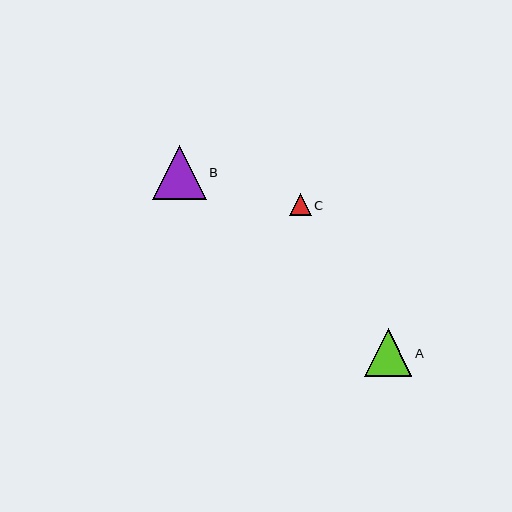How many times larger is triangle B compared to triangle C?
Triangle B is approximately 2.5 times the size of triangle C.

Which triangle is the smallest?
Triangle C is the smallest with a size of approximately 22 pixels.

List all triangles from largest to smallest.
From largest to smallest: B, A, C.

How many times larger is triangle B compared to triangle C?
Triangle B is approximately 2.5 times the size of triangle C.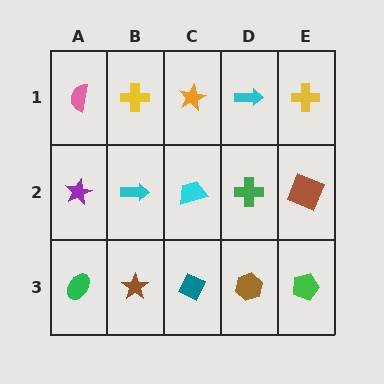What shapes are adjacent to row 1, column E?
A brown square (row 2, column E), a cyan arrow (row 1, column D).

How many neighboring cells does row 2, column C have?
4.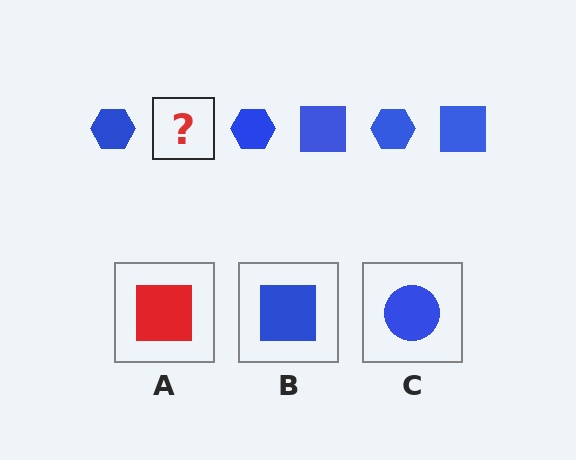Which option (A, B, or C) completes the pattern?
B.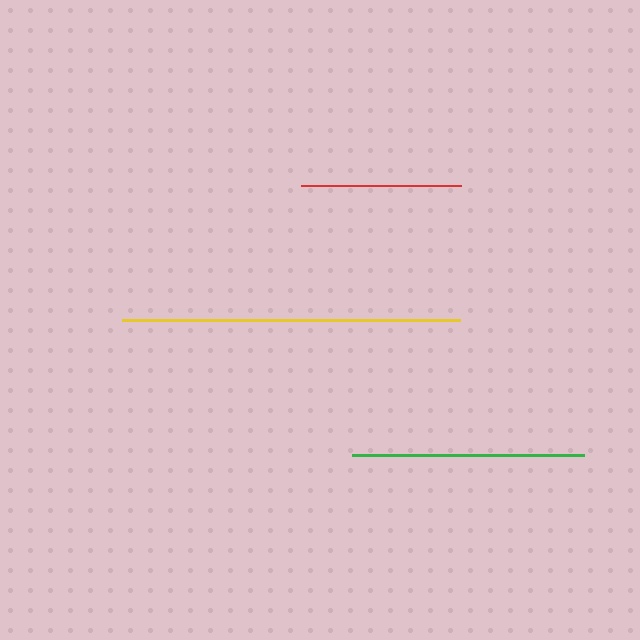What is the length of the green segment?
The green segment is approximately 232 pixels long.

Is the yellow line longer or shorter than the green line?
The yellow line is longer than the green line.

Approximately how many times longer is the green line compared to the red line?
The green line is approximately 1.5 times the length of the red line.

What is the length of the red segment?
The red segment is approximately 160 pixels long.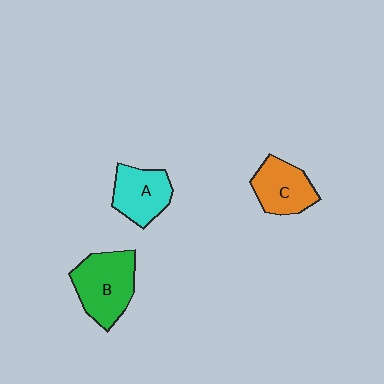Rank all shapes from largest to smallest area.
From largest to smallest: B (green), A (cyan), C (orange).